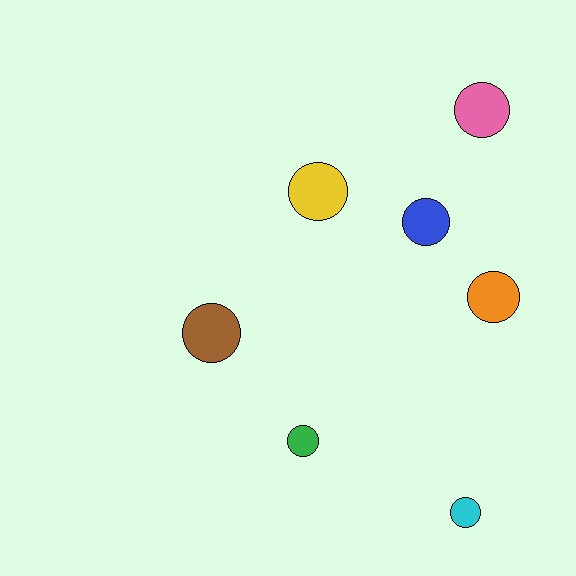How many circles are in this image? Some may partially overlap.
There are 7 circles.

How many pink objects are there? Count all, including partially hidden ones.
There is 1 pink object.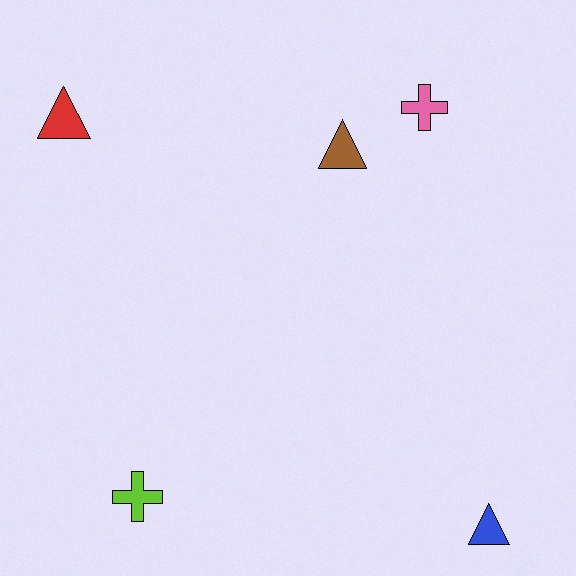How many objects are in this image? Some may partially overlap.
There are 5 objects.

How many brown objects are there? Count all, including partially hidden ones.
There is 1 brown object.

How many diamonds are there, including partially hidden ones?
There are no diamonds.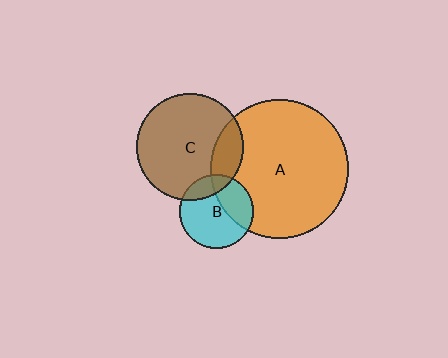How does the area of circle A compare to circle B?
Approximately 3.5 times.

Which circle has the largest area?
Circle A (orange).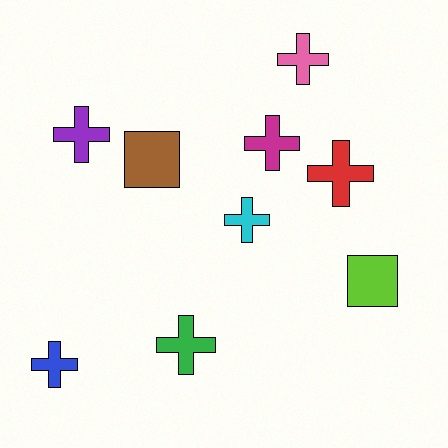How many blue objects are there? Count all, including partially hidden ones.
There is 1 blue object.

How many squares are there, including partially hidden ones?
There are 2 squares.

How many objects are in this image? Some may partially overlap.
There are 9 objects.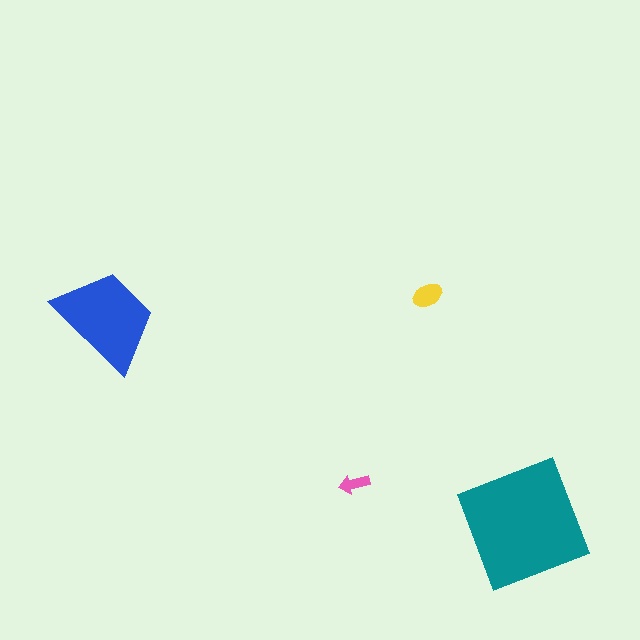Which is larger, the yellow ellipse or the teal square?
The teal square.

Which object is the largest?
The teal square.